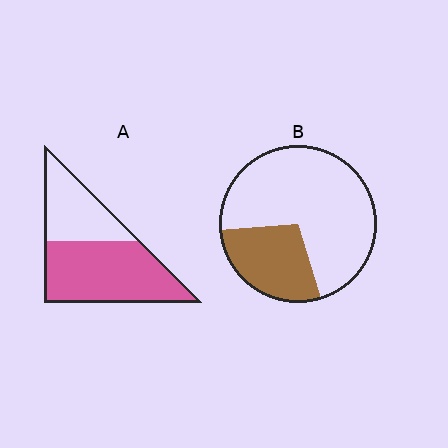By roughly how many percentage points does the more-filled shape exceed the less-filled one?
By roughly 35 percentage points (A over B).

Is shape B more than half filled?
No.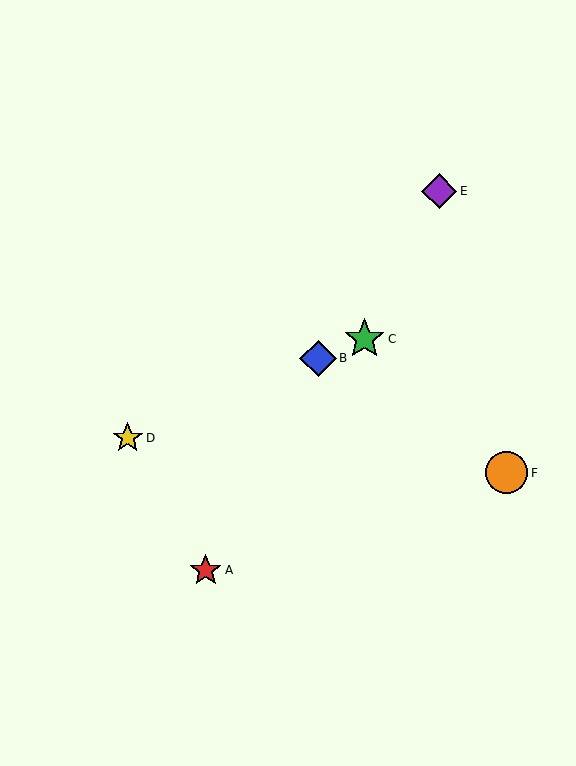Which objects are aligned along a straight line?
Objects B, C, D are aligned along a straight line.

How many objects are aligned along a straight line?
3 objects (B, C, D) are aligned along a straight line.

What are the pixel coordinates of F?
Object F is at (507, 473).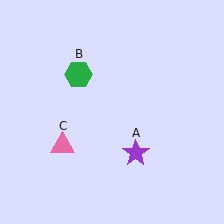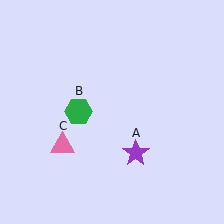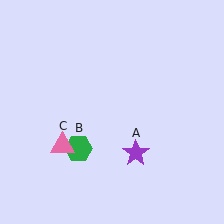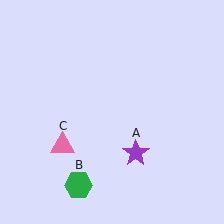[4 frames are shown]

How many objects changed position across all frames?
1 object changed position: green hexagon (object B).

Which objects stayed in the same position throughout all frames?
Purple star (object A) and pink triangle (object C) remained stationary.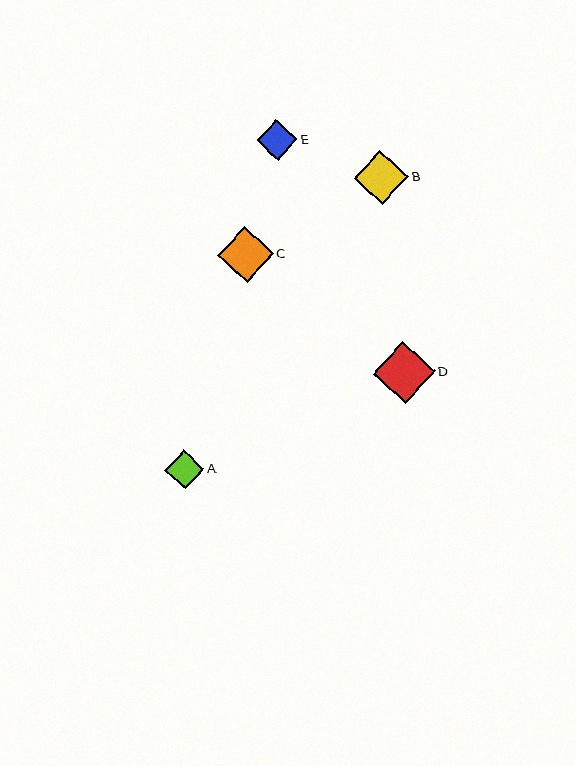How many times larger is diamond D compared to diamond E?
Diamond D is approximately 1.5 times the size of diamond E.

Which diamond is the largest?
Diamond D is the largest with a size of approximately 62 pixels.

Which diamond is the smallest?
Diamond A is the smallest with a size of approximately 39 pixels.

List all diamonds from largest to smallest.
From largest to smallest: D, C, B, E, A.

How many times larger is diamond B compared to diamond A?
Diamond B is approximately 1.4 times the size of diamond A.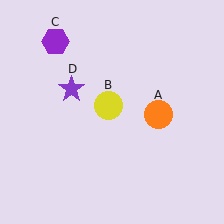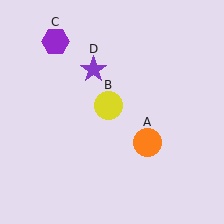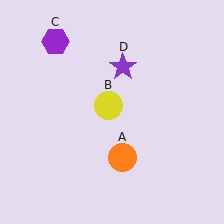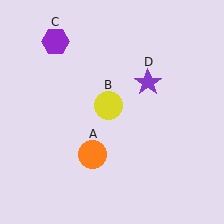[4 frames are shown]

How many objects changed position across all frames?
2 objects changed position: orange circle (object A), purple star (object D).